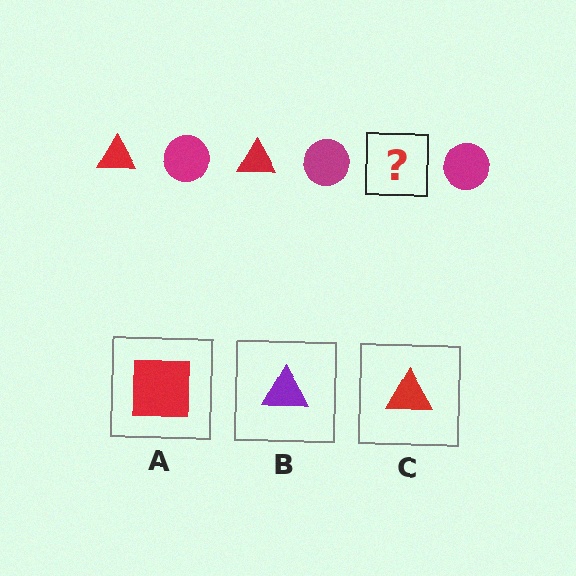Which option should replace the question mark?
Option C.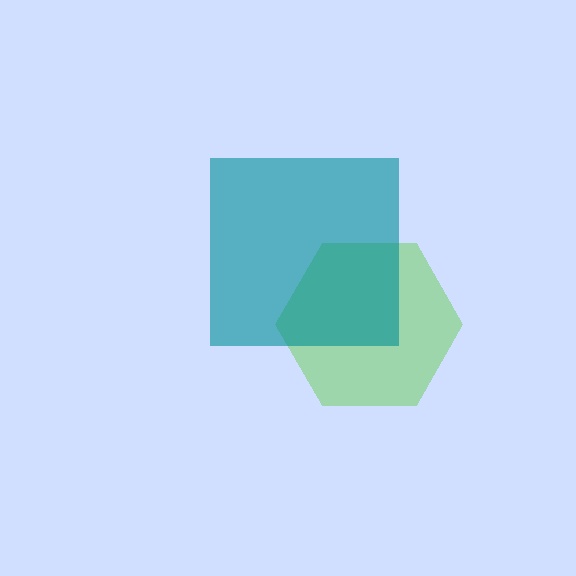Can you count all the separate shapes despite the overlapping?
Yes, there are 2 separate shapes.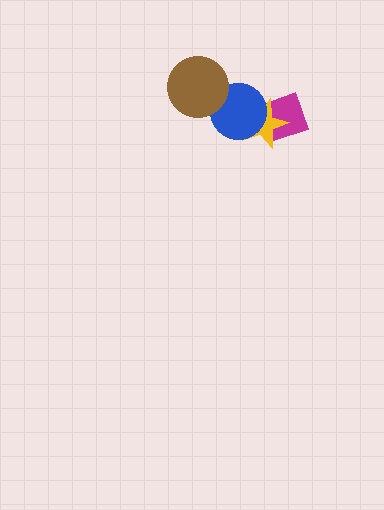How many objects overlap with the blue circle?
3 objects overlap with the blue circle.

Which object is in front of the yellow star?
The blue circle is in front of the yellow star.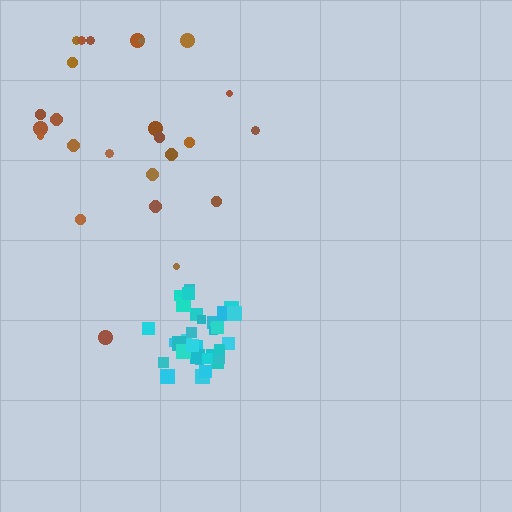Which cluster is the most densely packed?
Cyan.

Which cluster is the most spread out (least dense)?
Brown.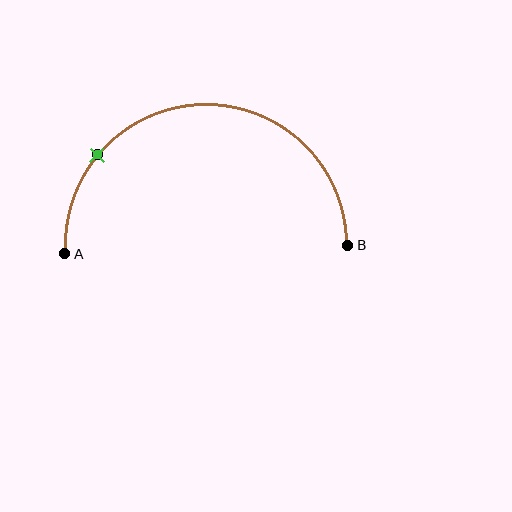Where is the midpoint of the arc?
The arc midpoint is the point on the curve farthest from the straight line joining A and B. It sits above that line.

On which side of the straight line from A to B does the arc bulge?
The arc bulges above the straight line connecting A and B.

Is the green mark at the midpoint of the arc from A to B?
No. The green mark lies on the arc but is closer to endpoint A. The arc midpoint would be at the point on the curve equidistant along the arc from both A and B.